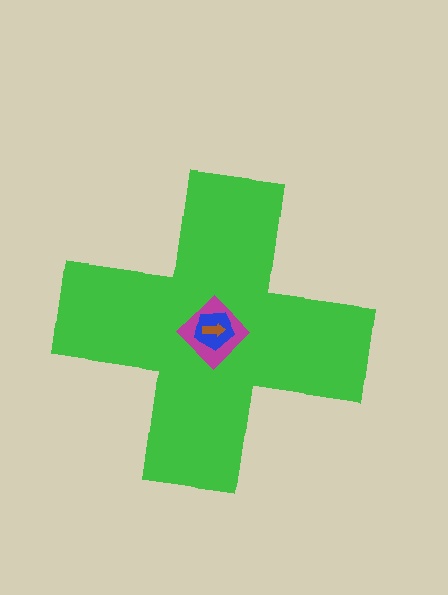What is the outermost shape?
The green cross.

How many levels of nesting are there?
4.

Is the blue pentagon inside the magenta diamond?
Yes.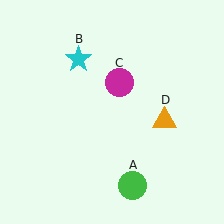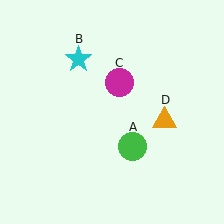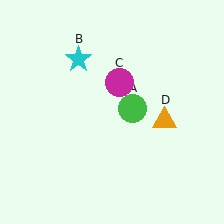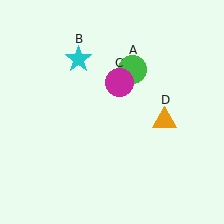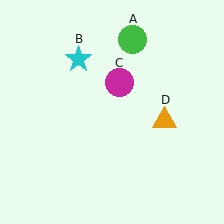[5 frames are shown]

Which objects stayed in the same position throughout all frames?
Cyan star (object B) and magenta circle (object C) and orange triangle (object D) remained stationary.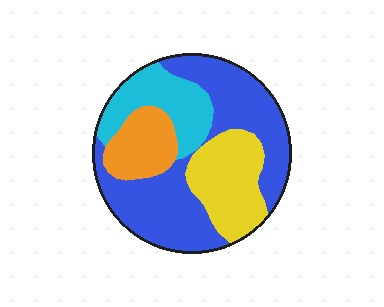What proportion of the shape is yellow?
Yellow takes up less than a quarter of the shape.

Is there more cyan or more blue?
Blue.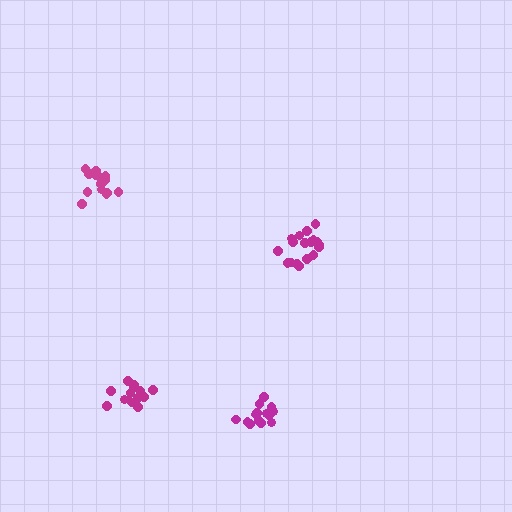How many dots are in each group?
Group 1: 14 dots, Group 2: 19 dots, Group 3: 16 dots, Group 4: 15 dots (64 total).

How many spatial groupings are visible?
There are 4 spatial groupings.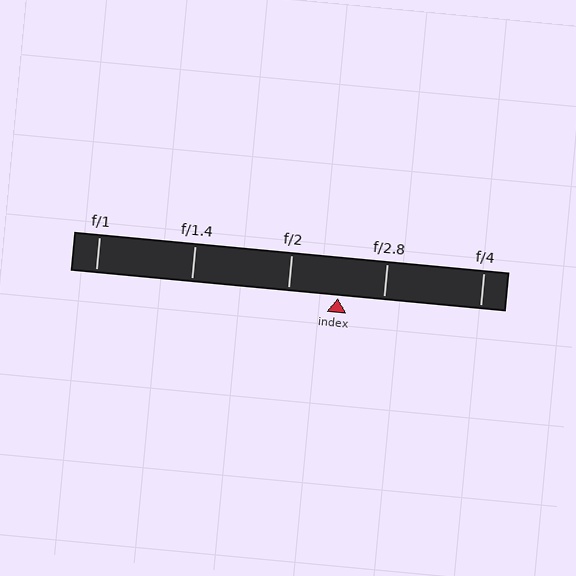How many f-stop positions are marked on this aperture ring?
There are 5 f-stop positions marked.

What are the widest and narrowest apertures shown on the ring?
The widest aperture shown is f/1 and the narrowest is f/4.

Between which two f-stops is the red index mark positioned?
The index mark is between f/2 and f/2.8.